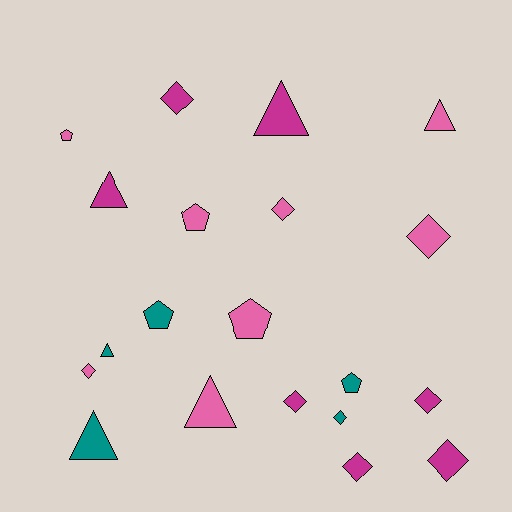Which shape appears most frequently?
Diamond, with 9 objects.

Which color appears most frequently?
Pink, with 8 objects.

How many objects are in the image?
There are 20 objects.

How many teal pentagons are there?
There are 2 teal pentagons.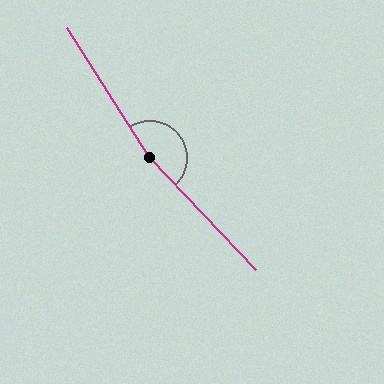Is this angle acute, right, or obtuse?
It is obtuse.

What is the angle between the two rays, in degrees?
Approximately 169 degrees.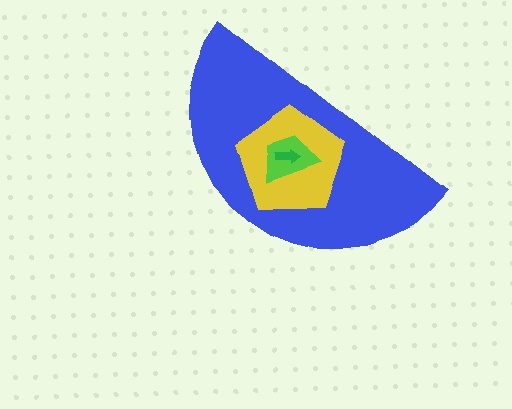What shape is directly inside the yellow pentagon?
The lime trapezoid.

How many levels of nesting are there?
4.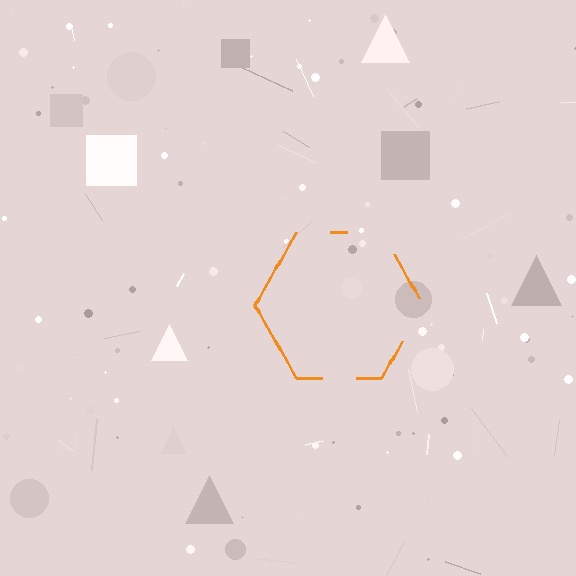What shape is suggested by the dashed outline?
The dashed outline suggests a hexagon.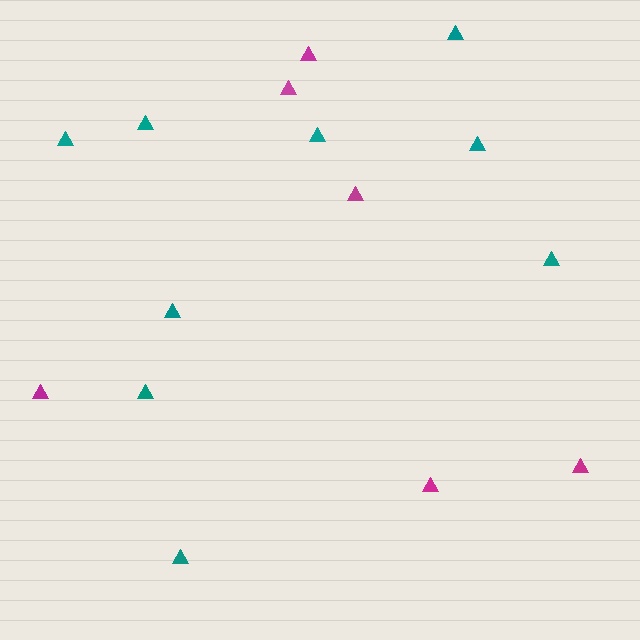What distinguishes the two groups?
There are 2 groups: one group of teal triangles (9) and one group of magenta triangles (6).